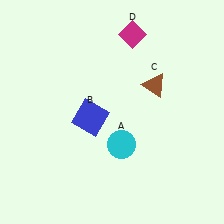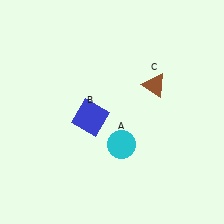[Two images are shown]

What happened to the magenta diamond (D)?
The magenta diamond (D) was removed in Image 2. It was in the top-right area of Image 1.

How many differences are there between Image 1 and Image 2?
There is 1 difference between the two images.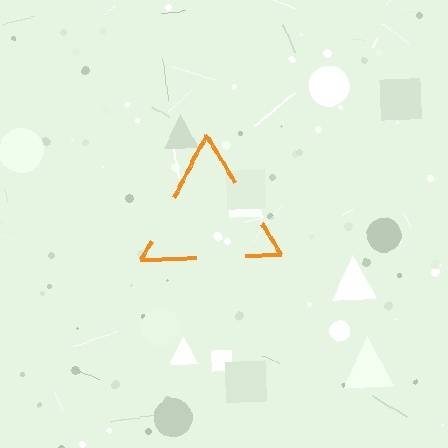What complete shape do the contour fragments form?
The contour fragments form a triangle.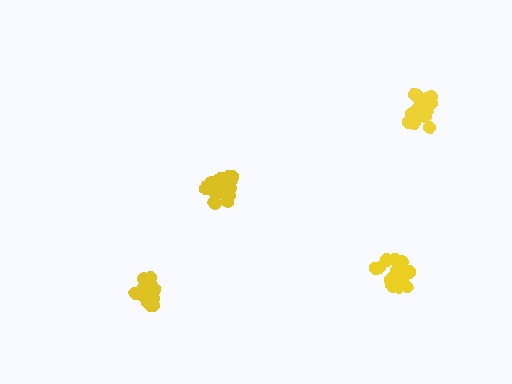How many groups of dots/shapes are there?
There are 4 groups.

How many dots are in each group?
Group 1: 19 dots, Group 2: 19 dots, Group 3: 19 dots, Group 4: 16 dots (73 total).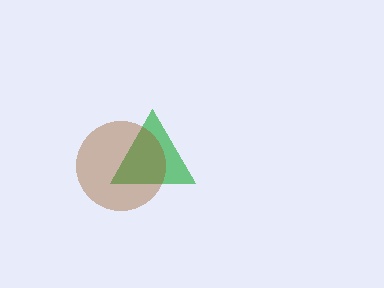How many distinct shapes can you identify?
There are 2 distinct shapes: a green triangle, a brown circle.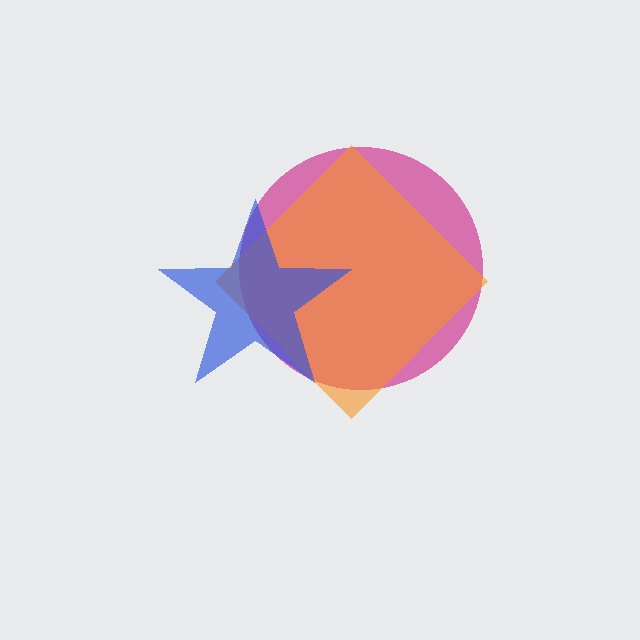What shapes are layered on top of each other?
The layered shapes are: a magenta circle, an orange diamond, a blue star.